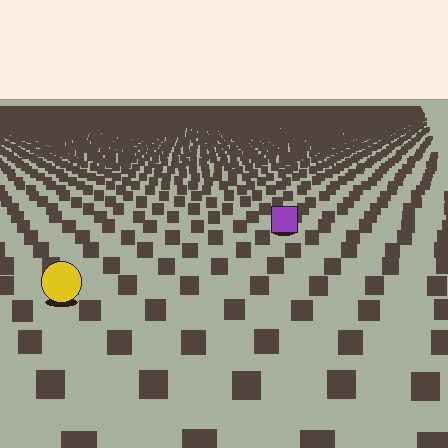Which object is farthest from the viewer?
The purple square is farthest from the viewer. It appears smaller and the ground texture around it is denser.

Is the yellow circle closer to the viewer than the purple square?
Yes. The yellow circle is closer — you can tell from the texture gradient: the ground texture is coarser near it.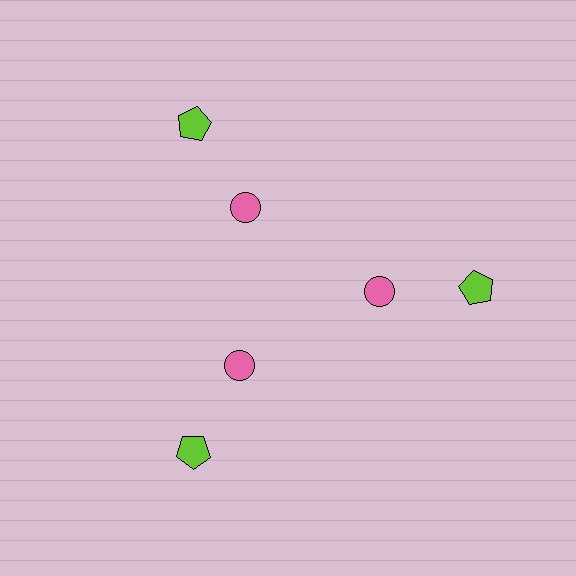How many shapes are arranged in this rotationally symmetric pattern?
There are 6 shapes, arranged in 3 groups of 2.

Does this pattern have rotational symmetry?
Yes, this pattern has 3-fold rotational symmetry. It looks the same after rotating 120 degrees around the center.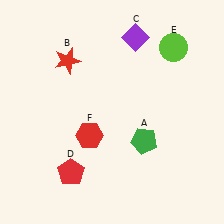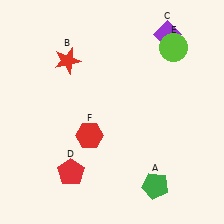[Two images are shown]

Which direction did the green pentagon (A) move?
The green pentagon (A) moved down.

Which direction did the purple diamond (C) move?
The purple diamond (C) moved right.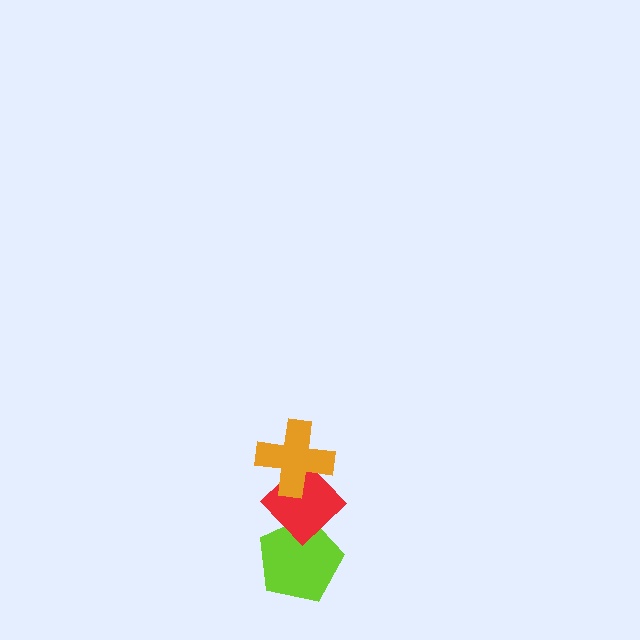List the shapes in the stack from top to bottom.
From top to bottom: the orange cross, the red diamond, the lime pentagon.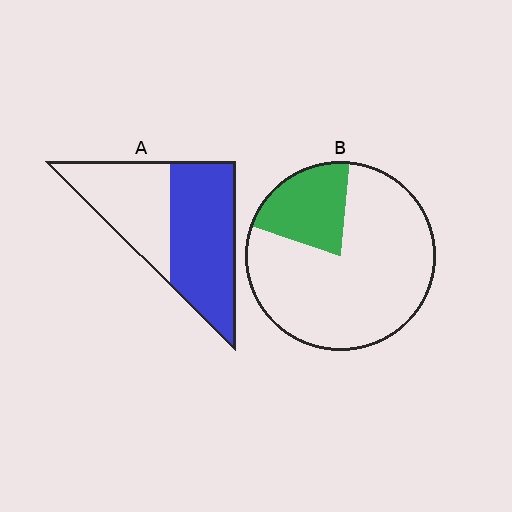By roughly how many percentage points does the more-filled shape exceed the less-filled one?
By roughly 35 percentage points (A over B).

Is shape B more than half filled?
No.